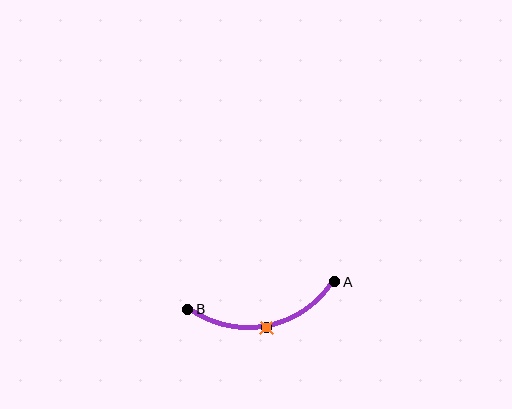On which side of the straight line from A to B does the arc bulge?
The arc bulges below the straight line connecting A and B.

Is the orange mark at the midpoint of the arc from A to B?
Yes. The orange mark lies on the arc at equal arc-length from both A and B — it is the arc midpoint.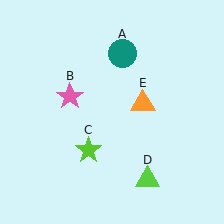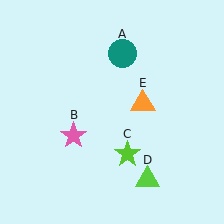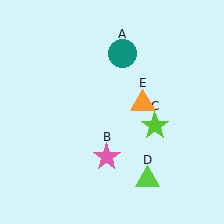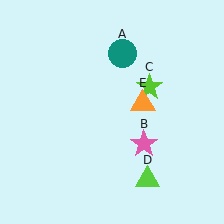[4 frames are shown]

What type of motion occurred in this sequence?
The pink star (object B), lime star (object C) rotated counterclockwise around the center of the scene.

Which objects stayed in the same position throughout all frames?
Teal circle (object A) and lime triangle (object D) and orange triangle (object E) remained stationary.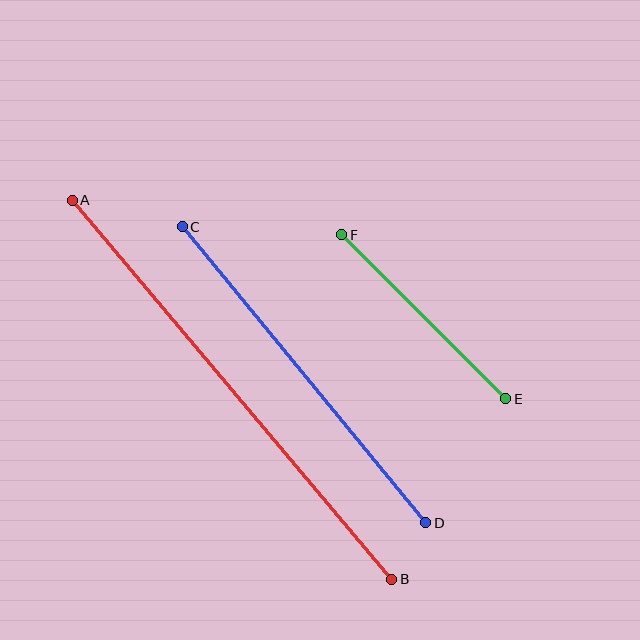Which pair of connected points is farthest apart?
Points A and B are farthest apart.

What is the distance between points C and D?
The distance is approximately 383 pixels.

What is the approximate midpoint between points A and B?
The midpoint is at approximately (232, 390) pixels.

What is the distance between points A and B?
The distance is approximately 496 pixels.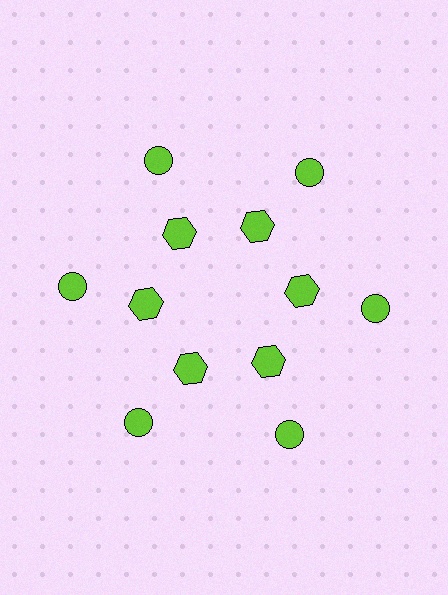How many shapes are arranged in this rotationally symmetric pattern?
There are 12 shapes, arranged in 6 groups of 2.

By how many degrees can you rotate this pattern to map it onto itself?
The pattern maps onto itself every 60 degrees of rotation.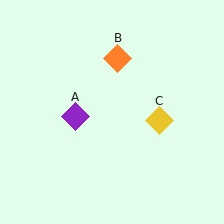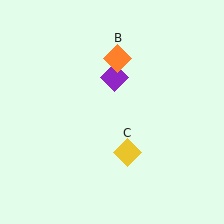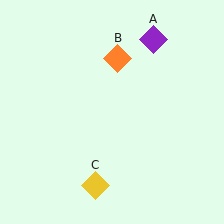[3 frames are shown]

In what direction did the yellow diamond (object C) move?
The yellow diamond (object C) moved down and to the left.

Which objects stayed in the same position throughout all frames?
Orange diamond (object B) remained stationary.